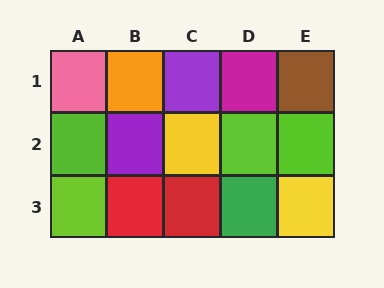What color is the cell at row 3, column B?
Red.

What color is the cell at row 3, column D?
Green.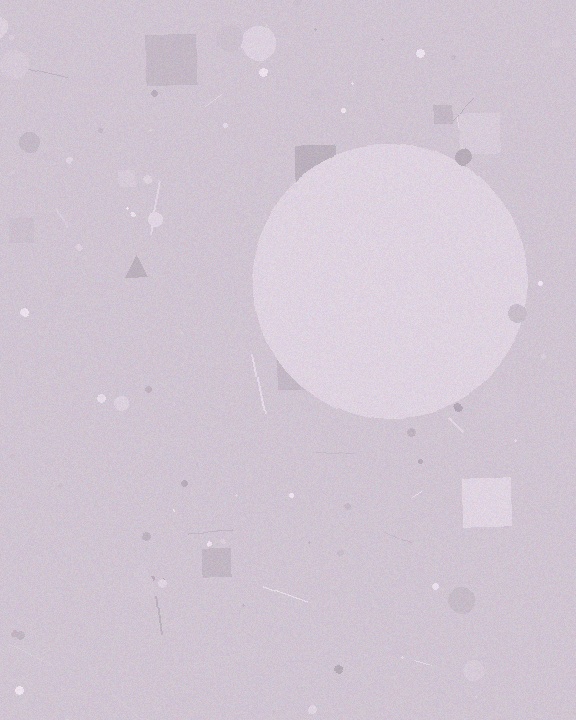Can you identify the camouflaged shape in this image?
The camouflaged shape is a circle.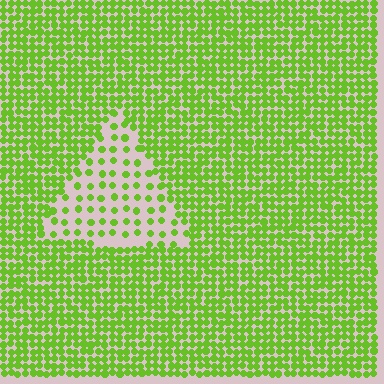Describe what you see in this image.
The image contains small lime elements arranged at two different densities. A triangle-shaped region is visible where the elements are less densely packed than the surrounding area.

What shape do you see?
I see a triangle.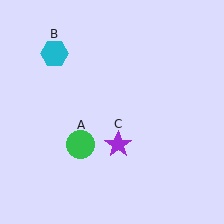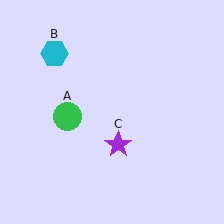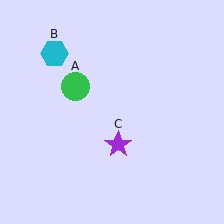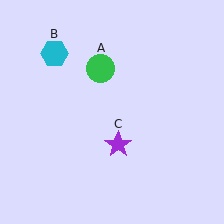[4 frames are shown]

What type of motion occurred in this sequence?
The green circle (object A) rotated clockwise around the center of the scene.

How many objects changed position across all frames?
1 object changed position: green circle (object A).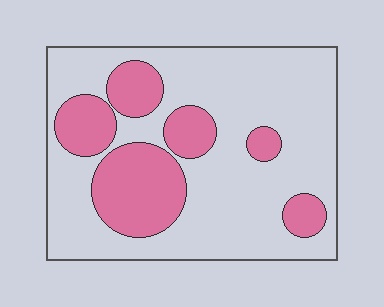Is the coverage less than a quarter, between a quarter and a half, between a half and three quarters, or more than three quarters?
Between a quarter and a half.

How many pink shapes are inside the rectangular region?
6.